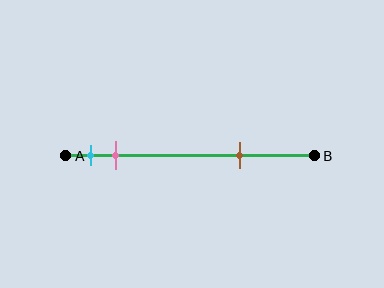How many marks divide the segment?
There are 3 marks dividing the segment.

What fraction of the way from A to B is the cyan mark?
The cyan mark is approximately 10% (0.1) of the way from A to B.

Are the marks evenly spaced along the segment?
No, the marks are not evenly spaced.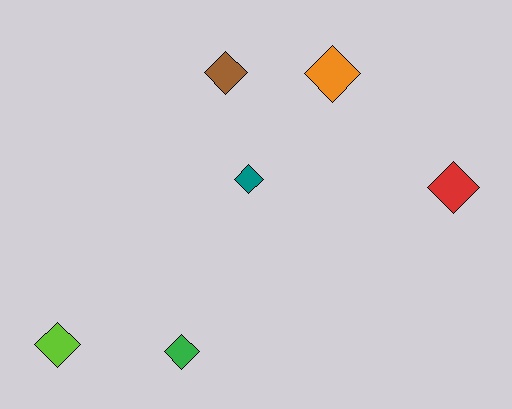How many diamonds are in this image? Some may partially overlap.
There are 6 diamonds.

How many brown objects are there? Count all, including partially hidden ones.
There is 1 brown object.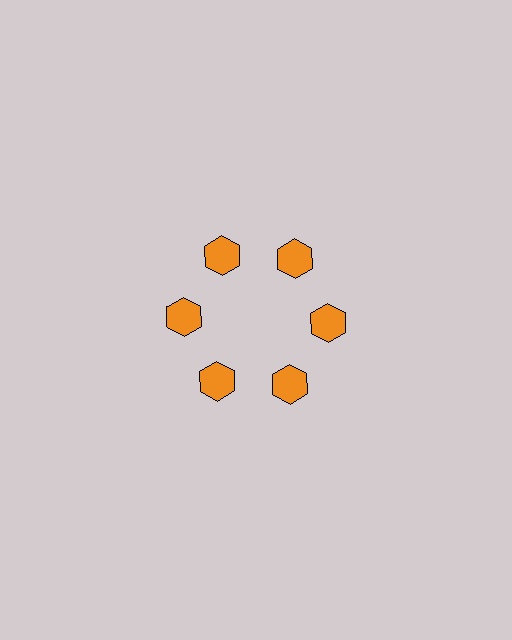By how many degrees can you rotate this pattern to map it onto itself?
The pattern maps onto itself every 60 degrees of rotation.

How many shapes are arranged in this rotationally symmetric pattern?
There are 6 shapes, arranged in 6 groups of 1.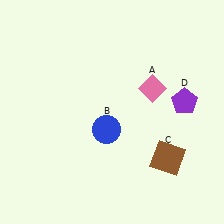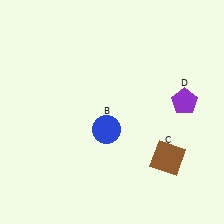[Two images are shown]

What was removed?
The pink diamond (A) was removed in Image 2.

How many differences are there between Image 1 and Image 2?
There is 1 difference between the two images.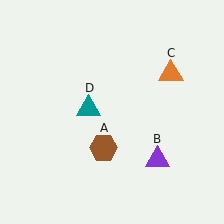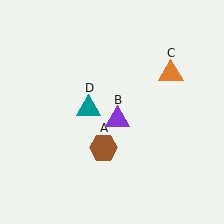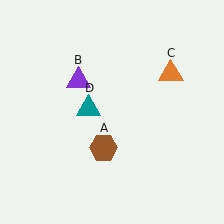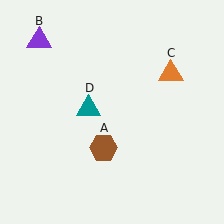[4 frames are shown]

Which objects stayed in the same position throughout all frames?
Brown hexagon (object A) and orange triangle (object C) and teal triangle (object D) remained stationary.